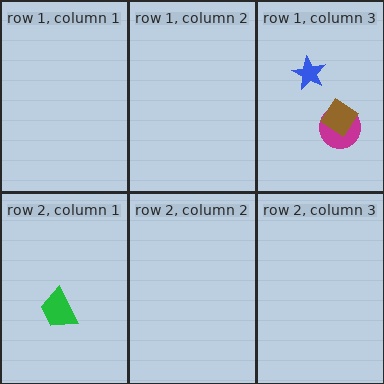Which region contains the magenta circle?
The row 1, column 3 region.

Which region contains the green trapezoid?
The row 2, column 1 region.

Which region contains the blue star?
The row 1, column 3 region.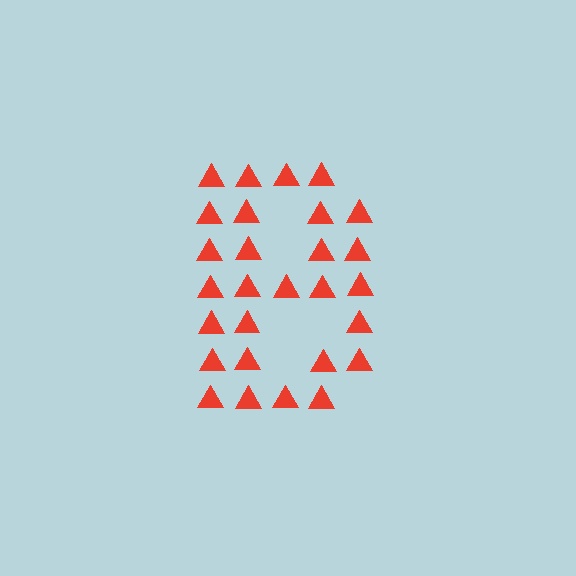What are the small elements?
The small elements are triangles.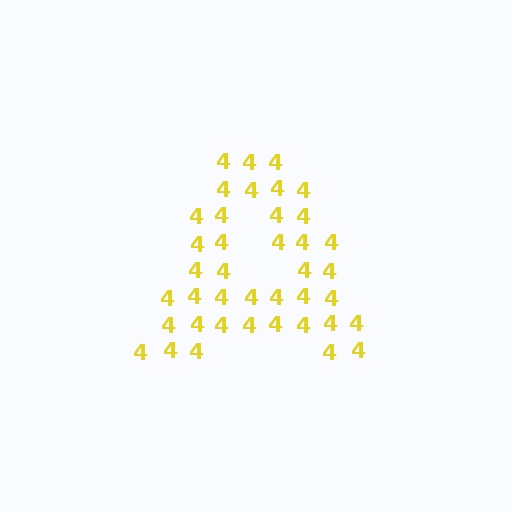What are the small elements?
The small elements are digit 4's.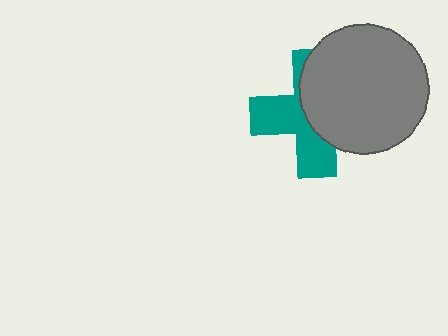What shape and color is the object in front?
The object in front is a gray circle.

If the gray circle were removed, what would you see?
You would see the complete teal cross.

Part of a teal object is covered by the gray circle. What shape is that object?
It is a cross.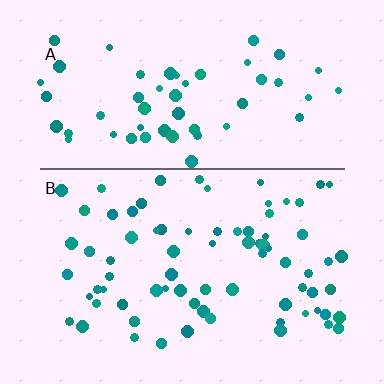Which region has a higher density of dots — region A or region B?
B (the bottom).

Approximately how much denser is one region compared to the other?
Approximately 1.4× — region B over region A.